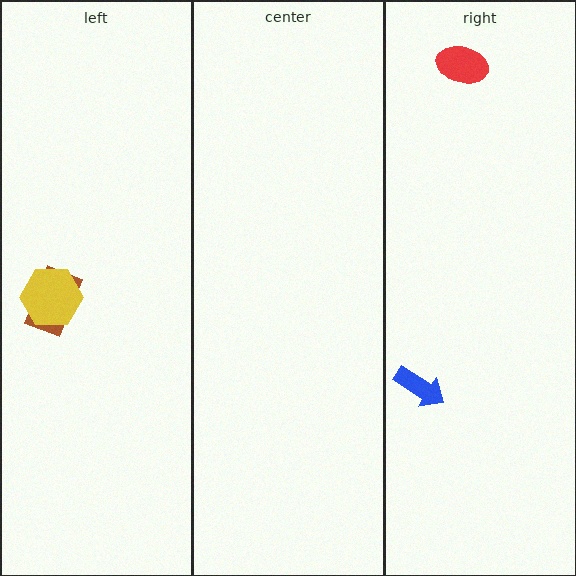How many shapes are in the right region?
2.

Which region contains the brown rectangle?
The left region.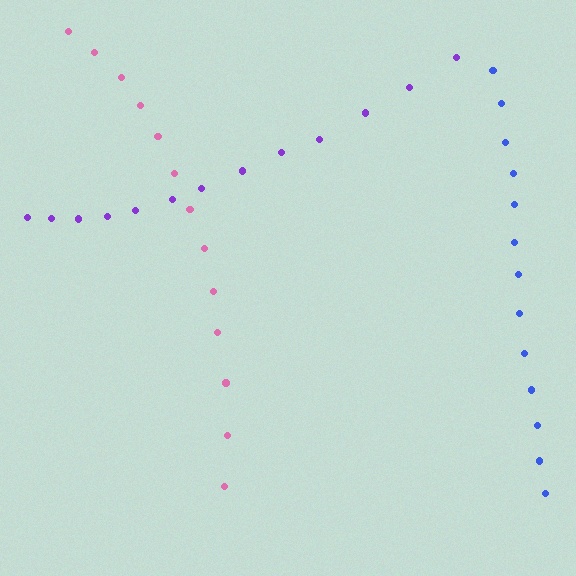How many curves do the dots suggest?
There are 3 distinct paths.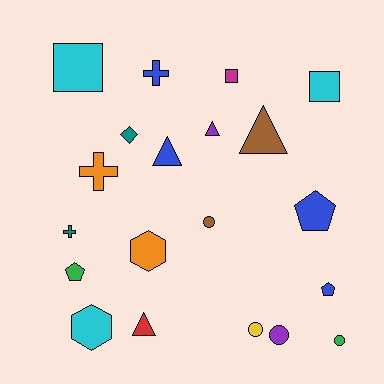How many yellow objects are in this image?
There is 1 yellow object.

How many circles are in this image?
There are 4 circles.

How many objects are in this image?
There are 20 objects.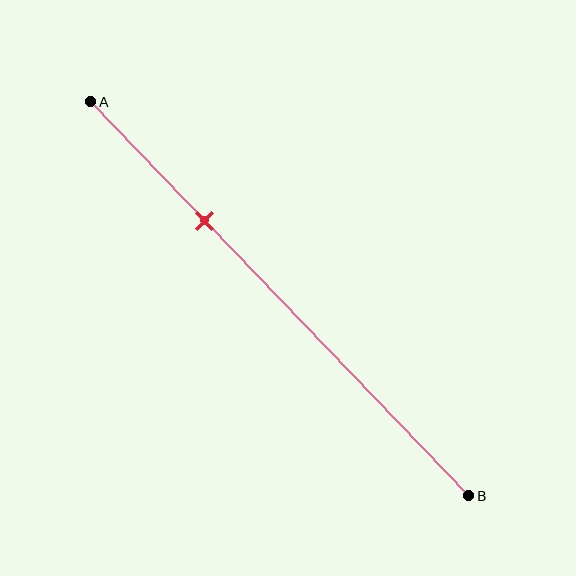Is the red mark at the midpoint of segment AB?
No, the mark is at about 30% from A, not at the 50% midpoint.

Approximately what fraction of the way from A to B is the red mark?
The red mark is approximately 30% of the way from A to B.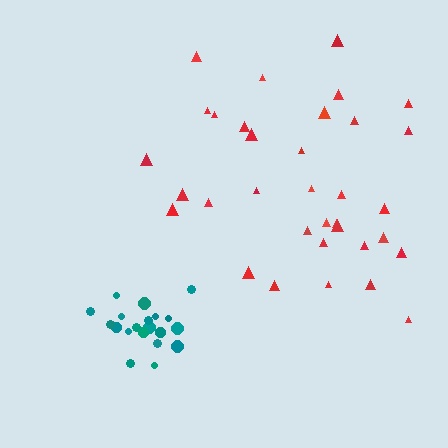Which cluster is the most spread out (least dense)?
Red.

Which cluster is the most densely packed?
Teal.